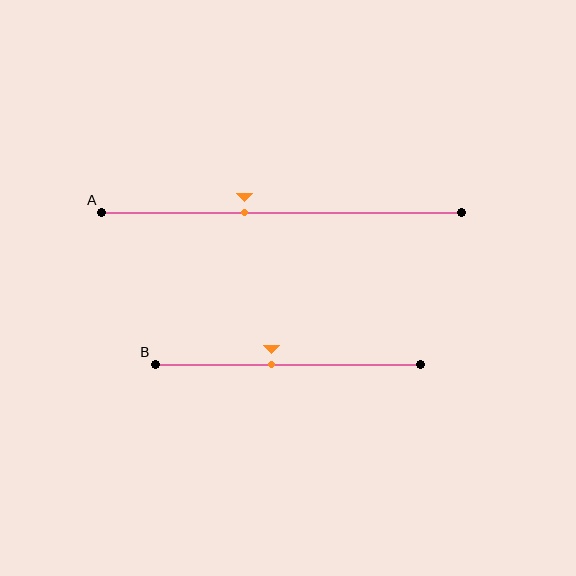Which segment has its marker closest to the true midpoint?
Segment B has its marker closest to the true midpoint.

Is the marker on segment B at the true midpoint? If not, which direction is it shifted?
No, the marker on segment B is shifted to the left by about 6% of the segment length.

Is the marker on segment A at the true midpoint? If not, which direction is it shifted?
No, the marker on segment A is shifted to the left by about 10% of the segment length.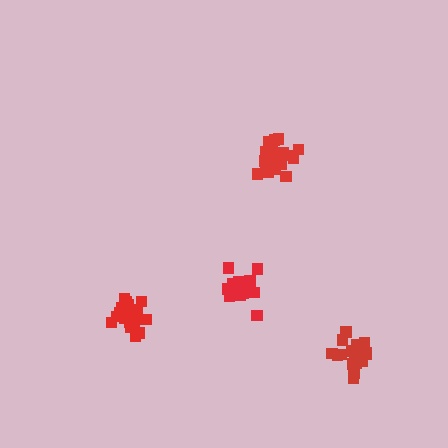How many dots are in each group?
Group 1: 16 dots, Group 2: 20 dots, Group 3: 21 dots, Group 4: 19 dots (76 total).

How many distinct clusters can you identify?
There are 4 distinct clusters.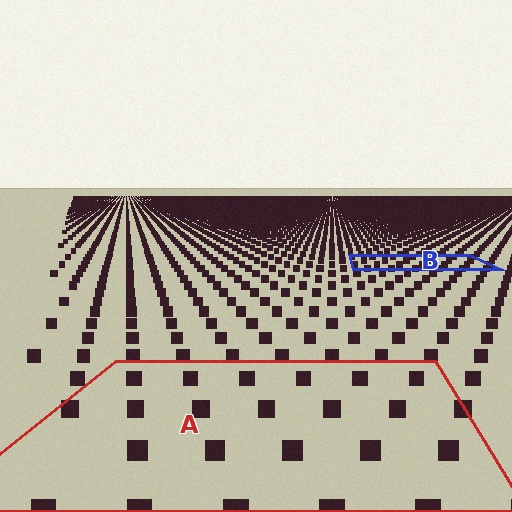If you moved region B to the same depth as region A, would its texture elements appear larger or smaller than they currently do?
They would appear larger. At a closer depth, the same texture elements are projected at a bigger on-screen size.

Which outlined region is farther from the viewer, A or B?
Region B is farther from the viewer — the texture elements inside it appear smaller and more densely packed.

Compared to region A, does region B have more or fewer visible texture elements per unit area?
Region B has more texture elements per unit area — they are packed more densely because it is farther away.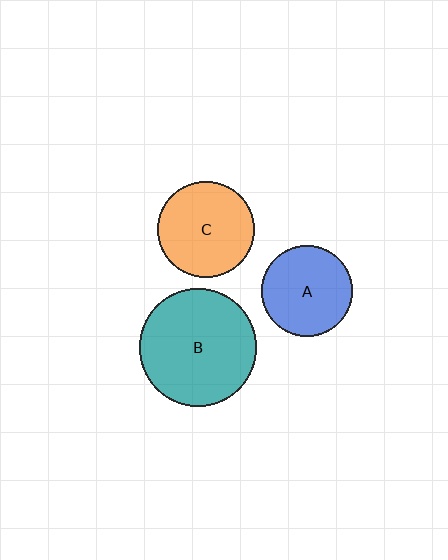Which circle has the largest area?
Circle B (teal).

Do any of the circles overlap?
No, none of the circles overlap.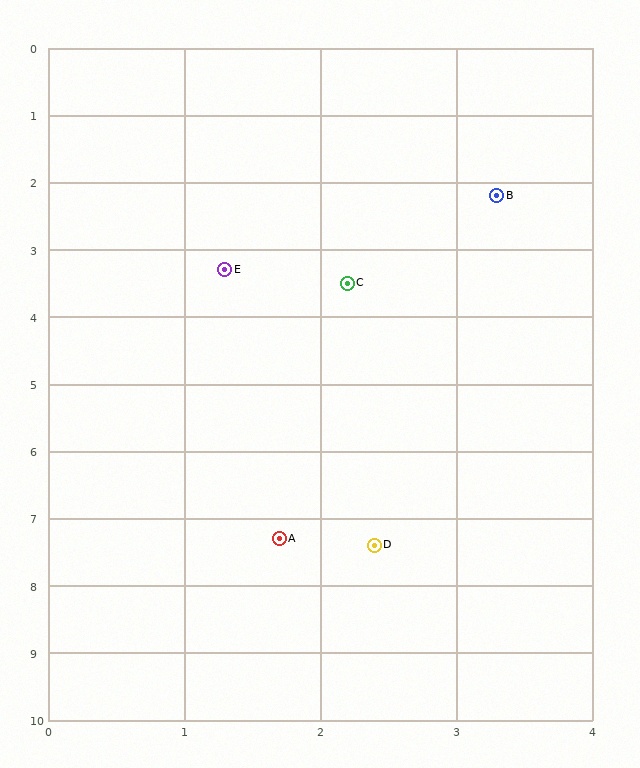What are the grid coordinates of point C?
Point C is at approximately (2.2, 3.5).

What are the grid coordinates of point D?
Point D is at approximately (2.4, 7.4).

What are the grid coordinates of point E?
Point E is at approximately (1.3, 3.3).